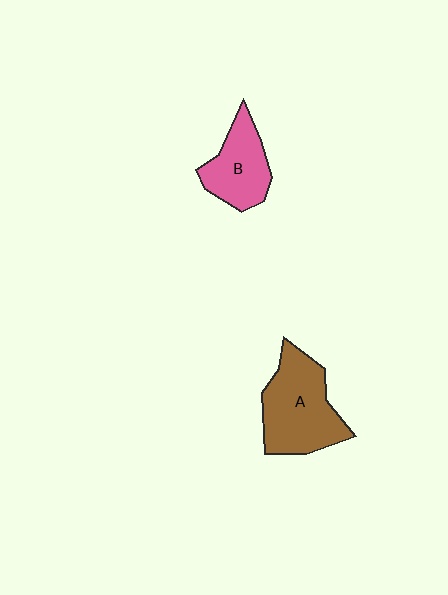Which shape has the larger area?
Shape A (brown).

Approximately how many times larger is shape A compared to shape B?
Approximately 1.5 times.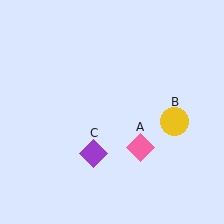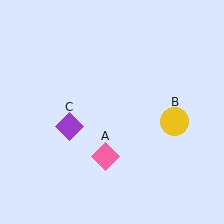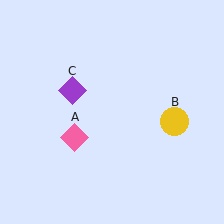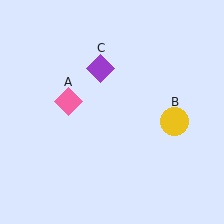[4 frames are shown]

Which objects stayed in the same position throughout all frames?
Yellow circle (object B) remained stationary.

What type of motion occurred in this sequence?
The pink diamond (object A), purple diamond (object C) rotated clockwise around the center of the scene.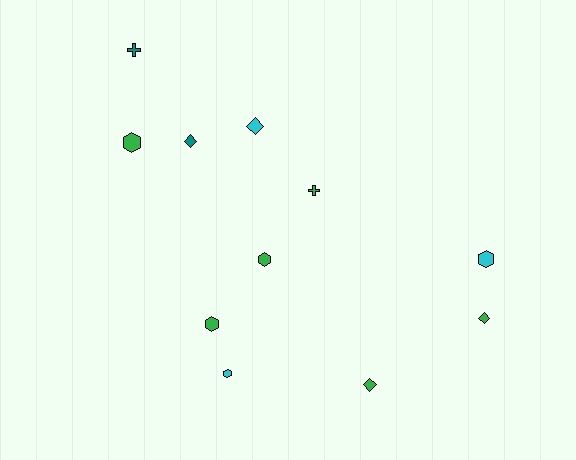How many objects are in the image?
There are 11 objects.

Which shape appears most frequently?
Hexagon, with 5 objects.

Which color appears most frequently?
Green, with 6 objects.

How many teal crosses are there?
There is 1 teal cross.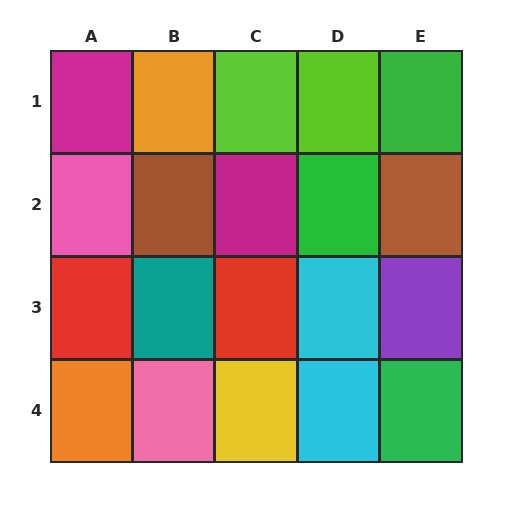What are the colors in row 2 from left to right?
Pink, brown, magenta, green, brown.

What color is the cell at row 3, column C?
Red.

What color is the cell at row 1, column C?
Lime.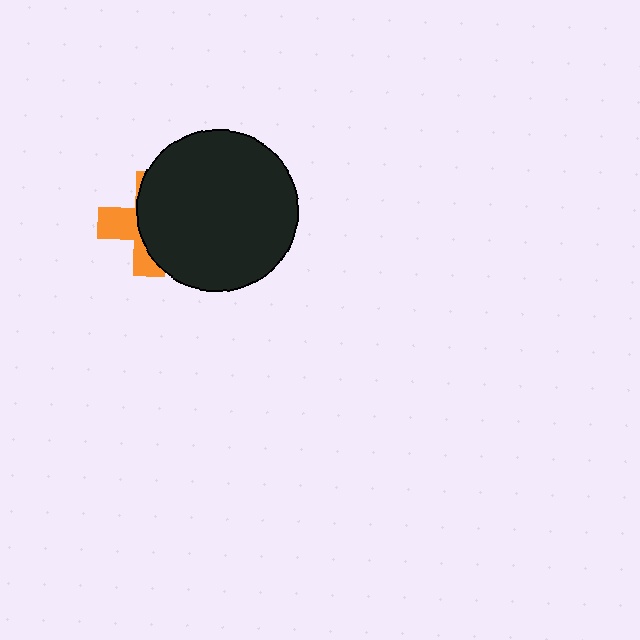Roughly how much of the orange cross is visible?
A small part of it is visible (roughly 37%).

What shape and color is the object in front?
The object in front is a black circle.